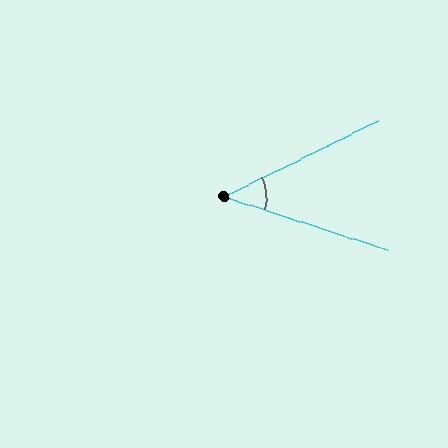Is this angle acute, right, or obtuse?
It is acute.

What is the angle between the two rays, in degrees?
Approximately 44 degrees.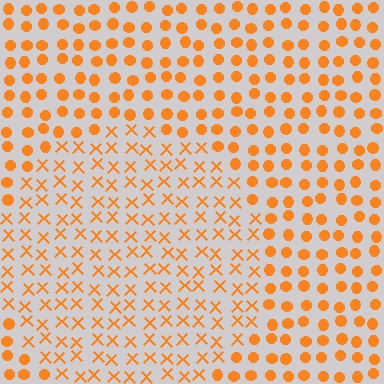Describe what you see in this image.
The image is filled with small orange elements arranged in a uniform grid. A circle-shaped region contains X marks, while the surrounding area contains circles. The boundary is defined purely by the change in element shape.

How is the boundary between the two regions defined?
The boundary is defined by a change in element shape: X marks inside vs. circles outside. All elements share the same color and spacing.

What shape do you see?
I see a circle.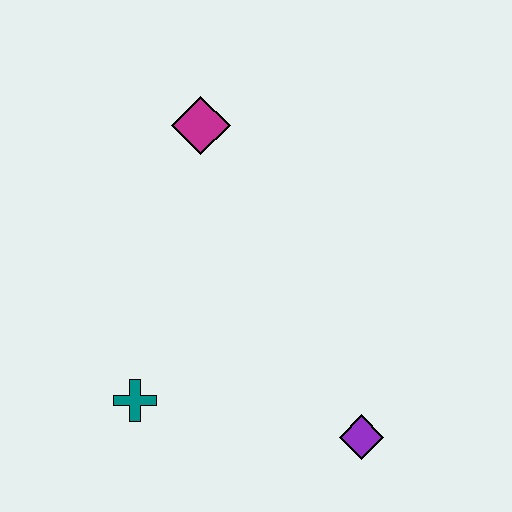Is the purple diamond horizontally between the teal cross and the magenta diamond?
No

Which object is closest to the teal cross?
The purple diamond is closest to the teal cross.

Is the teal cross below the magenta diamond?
Yes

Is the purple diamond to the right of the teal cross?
Yes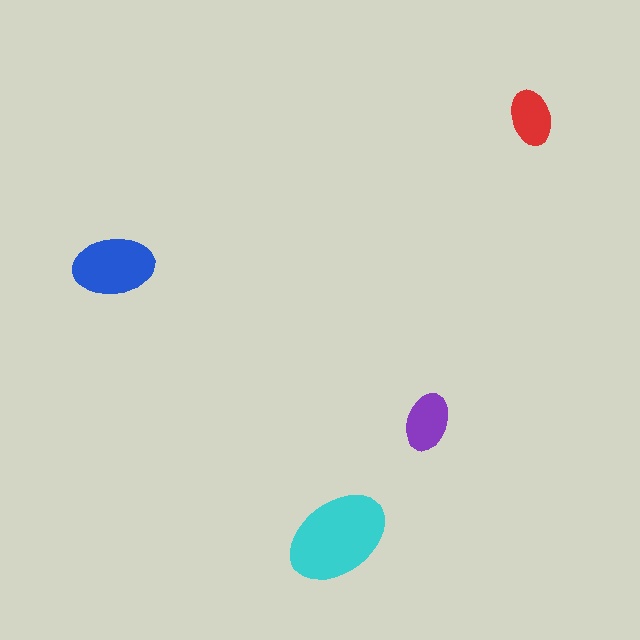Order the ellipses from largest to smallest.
the cyan one, the blue one, the purple one, the red one.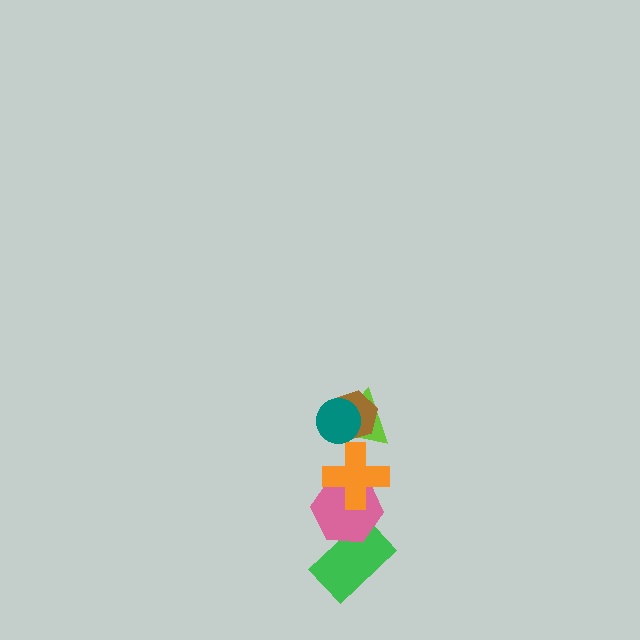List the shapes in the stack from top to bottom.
From top to bottom: the teal circle, the brown hexagon, the lime triangle, the orange cross, the pink hexagon, the green rectangle.